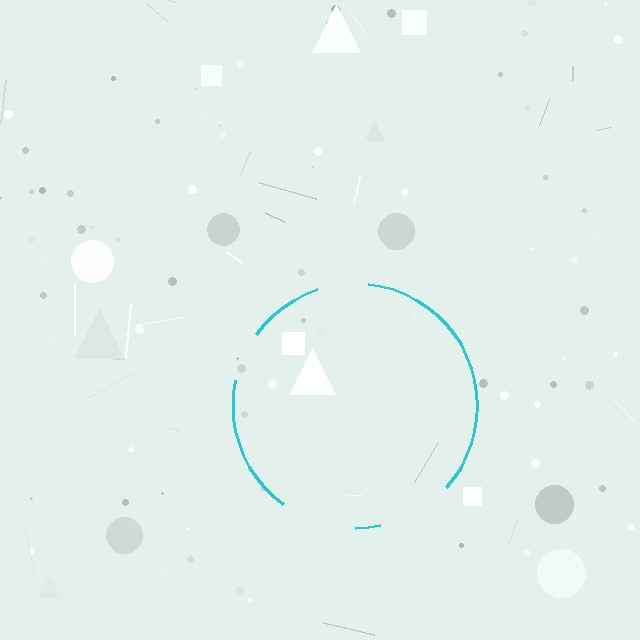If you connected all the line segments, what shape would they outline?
They would outline a circle.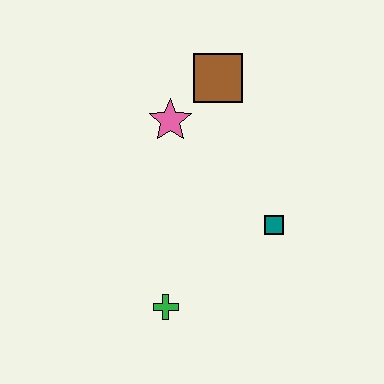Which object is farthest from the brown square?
The green cross is farthest from the brown square.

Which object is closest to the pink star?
The brown square is closest to the pink star.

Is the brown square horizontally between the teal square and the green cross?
Yes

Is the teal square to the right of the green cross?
Yes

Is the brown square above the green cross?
Yes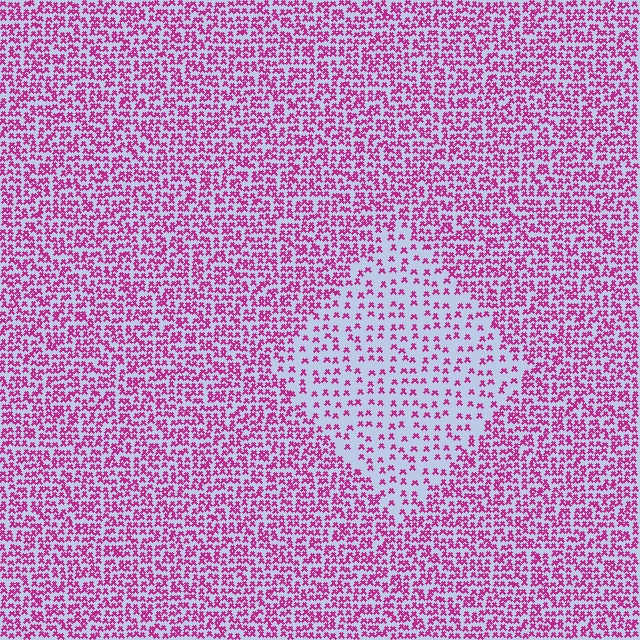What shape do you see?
I see a diamond.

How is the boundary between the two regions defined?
The boundary is defined by a change in element density (approximately 2.3x ratio). All elements are the same color, size, and shape.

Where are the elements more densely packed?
The elements are more densely packed outside the diamond boundary.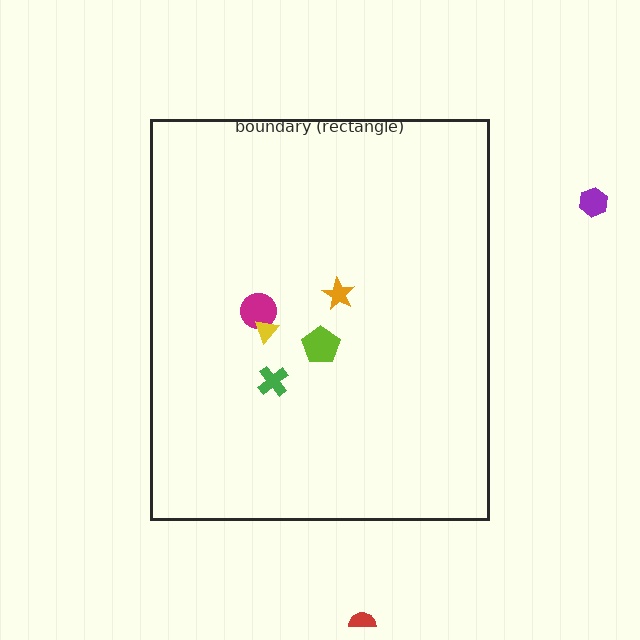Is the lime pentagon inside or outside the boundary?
Inside.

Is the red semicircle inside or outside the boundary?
Outside.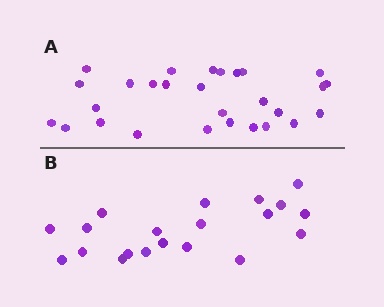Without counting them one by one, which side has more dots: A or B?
Region A (the top region) has more dots.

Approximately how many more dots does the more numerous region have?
Region A has roughly 8 or so more dots than region B.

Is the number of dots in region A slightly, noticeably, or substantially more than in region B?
Region A has noticeably more, but not dramatically so. The ratio is roughly 1.4 to 1.